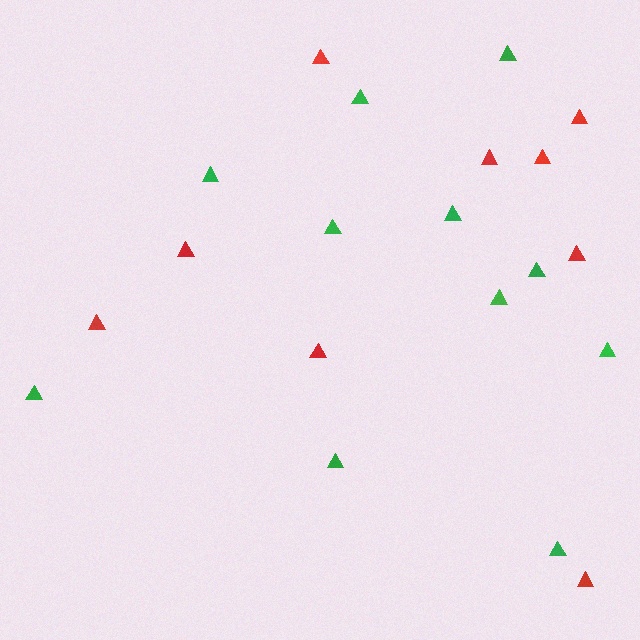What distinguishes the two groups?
There are 2 groups: one group of red triangles (9) and one group of green triangles (11).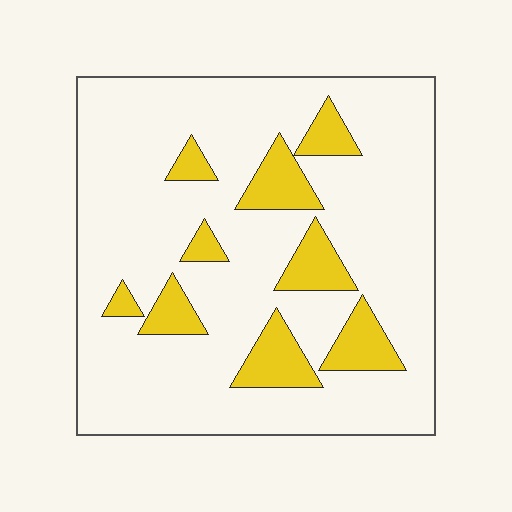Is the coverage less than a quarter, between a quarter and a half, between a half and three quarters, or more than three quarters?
Less than a quarter.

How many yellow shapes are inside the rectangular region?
9.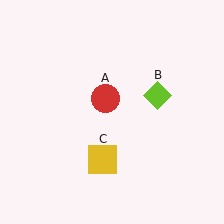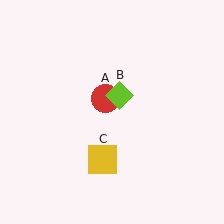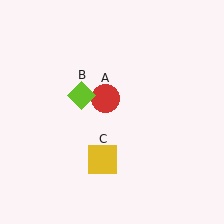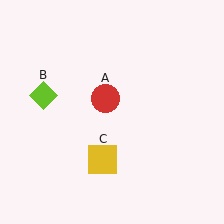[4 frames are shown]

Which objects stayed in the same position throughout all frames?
Red circle (object A) and yellow square (object C) remained stationary.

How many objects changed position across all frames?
1 object changed position: lime diamond (object B).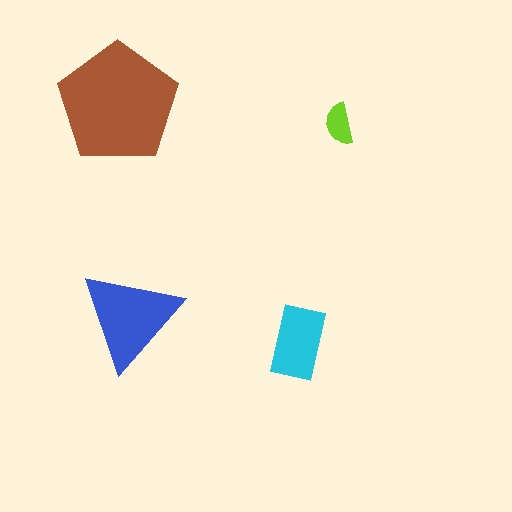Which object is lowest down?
The cyan rectangle is bottommost.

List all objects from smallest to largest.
The lime semicircle, the cyan rectangle, the blue triangle, the brown pentagon.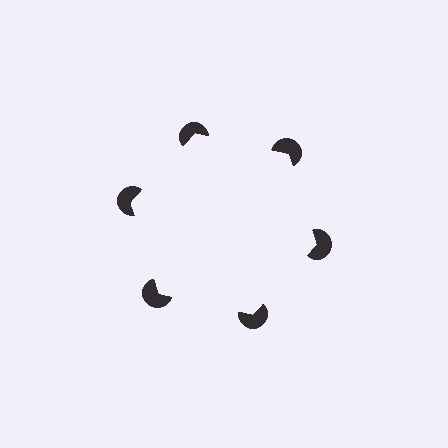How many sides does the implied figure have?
6 sides.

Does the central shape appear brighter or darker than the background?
It typically appears slightly brighter than the background, even though no actual brightness change is drawn.